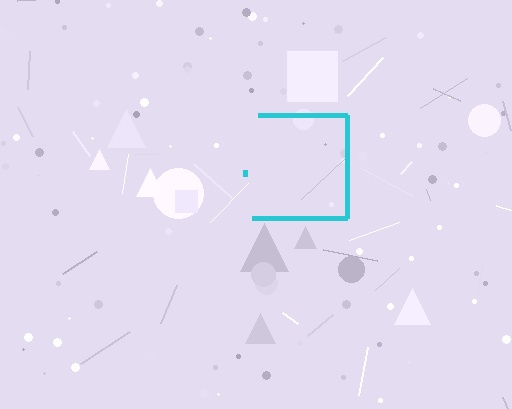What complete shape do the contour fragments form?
The contour fragments form a square.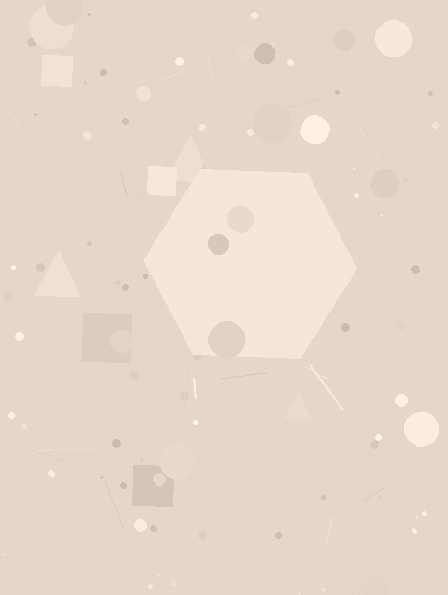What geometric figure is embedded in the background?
A hexagon is embedded in the background.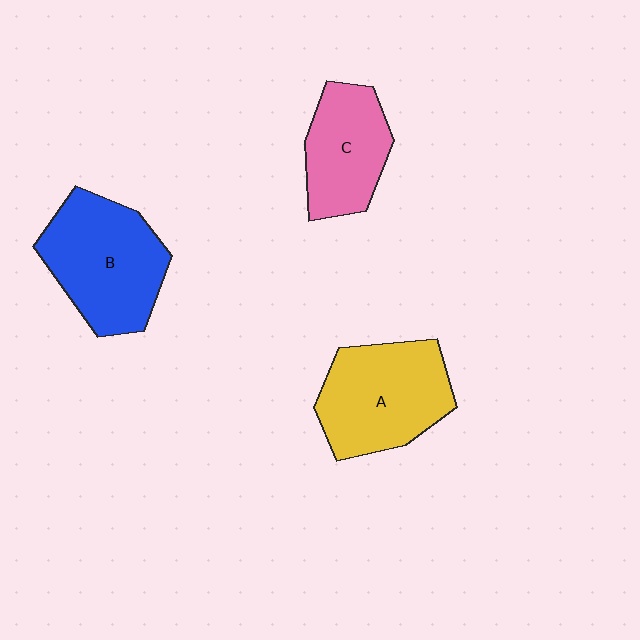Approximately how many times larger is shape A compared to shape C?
Approximately 1.3 times.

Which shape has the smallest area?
Shape C (pink).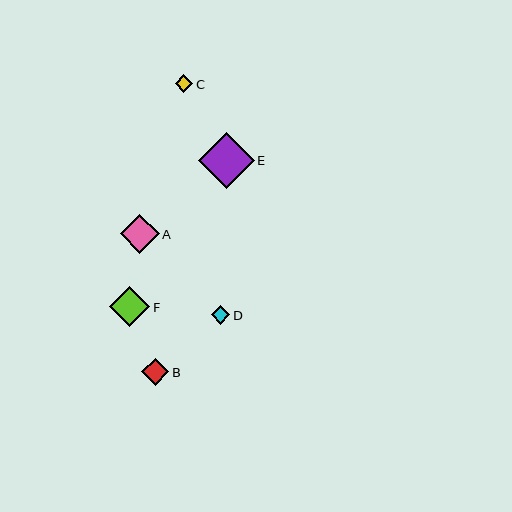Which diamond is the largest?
Diamond E is the largest with a size of approximately 56 pixels.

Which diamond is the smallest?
Diamond C is the smallest with a size of approximately 18 pixels.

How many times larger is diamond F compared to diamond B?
Diamond F is approximately 1.5 times the size of diamond B.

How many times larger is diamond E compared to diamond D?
Diamond E is approximately 3.0 times the size of diamond D.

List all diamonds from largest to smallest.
From largest to smallest: E, F, A, B, D, C.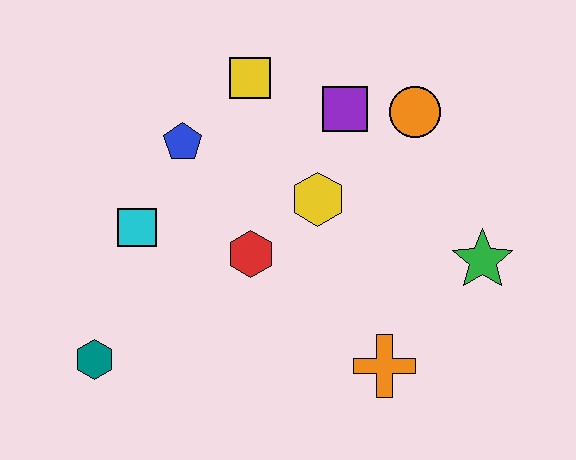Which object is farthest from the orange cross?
The yellow square is farthest from the orange cross.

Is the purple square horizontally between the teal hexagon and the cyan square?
No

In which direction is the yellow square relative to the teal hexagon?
The yellow square is above the teal hexagon.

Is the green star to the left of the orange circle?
No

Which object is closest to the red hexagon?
The yellow hexagon is closest to the red hexagon.